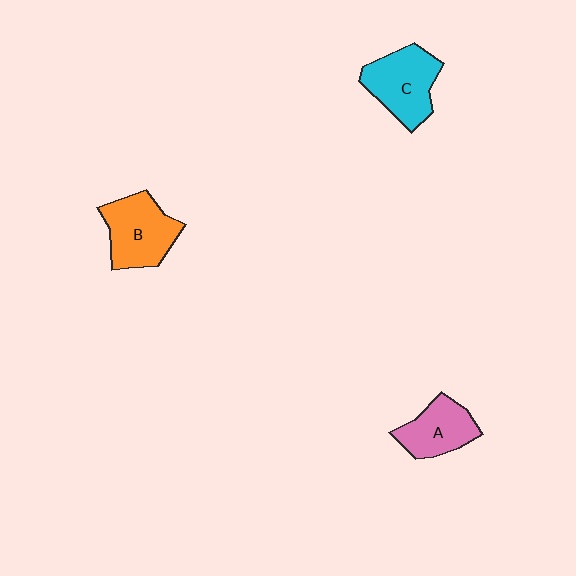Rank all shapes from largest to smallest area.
From largest to smallest: B (orange), C (cyan), A (pink).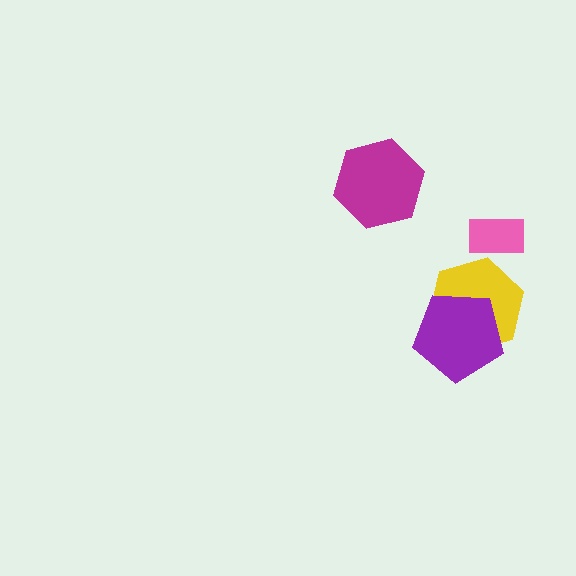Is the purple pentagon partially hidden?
No, no other shape covers it.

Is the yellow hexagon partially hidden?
Yes, it is partially covered by another shape.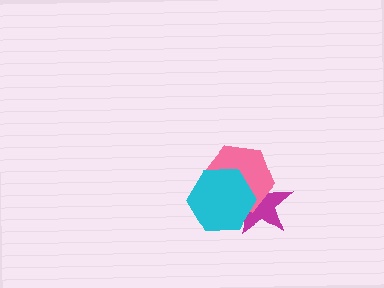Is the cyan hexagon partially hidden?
No, no other shape covers it.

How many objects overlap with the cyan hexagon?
2 objects overlap with the cyan hexagon.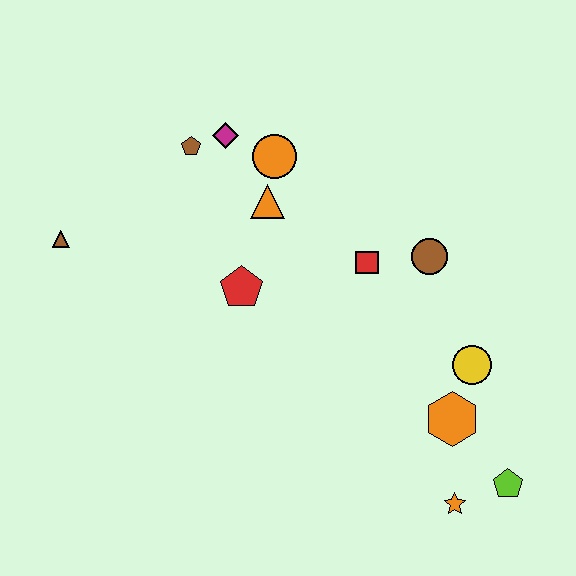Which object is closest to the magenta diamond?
The brown pentagon is closest to the magenta diamond.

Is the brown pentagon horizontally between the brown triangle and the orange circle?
Yes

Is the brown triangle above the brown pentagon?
No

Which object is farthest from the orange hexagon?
The brown triangle is farthest from the orange hexagon.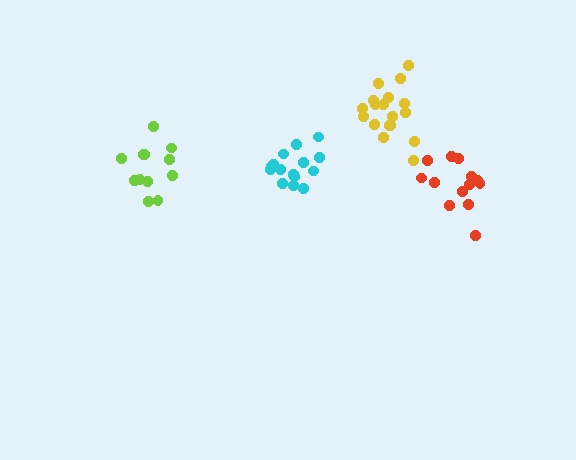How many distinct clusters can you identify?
There are 4 distinct clusters.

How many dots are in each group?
Group 1: 18 dots, Group 2: 15 dots, Group 3: 12 dots, Group 4: 13 dots (58 total).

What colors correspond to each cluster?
The clusters are colored: yellow, cyan, lime, red.